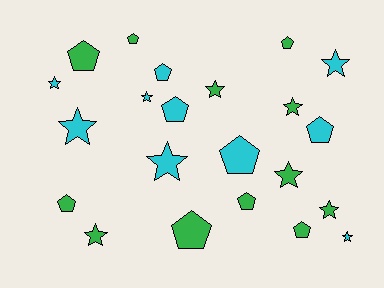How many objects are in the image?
There are 22 objects.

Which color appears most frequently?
Green, with 12 objects.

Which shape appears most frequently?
Pentagon, with 11 objects.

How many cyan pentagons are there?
There are 4 cyan pentagons.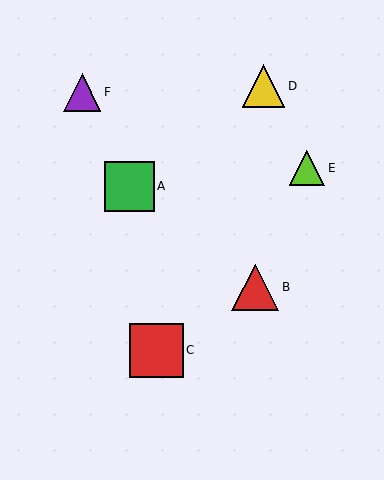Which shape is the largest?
The red square (labeled C) is the largest.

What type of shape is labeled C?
Shape C is a red square.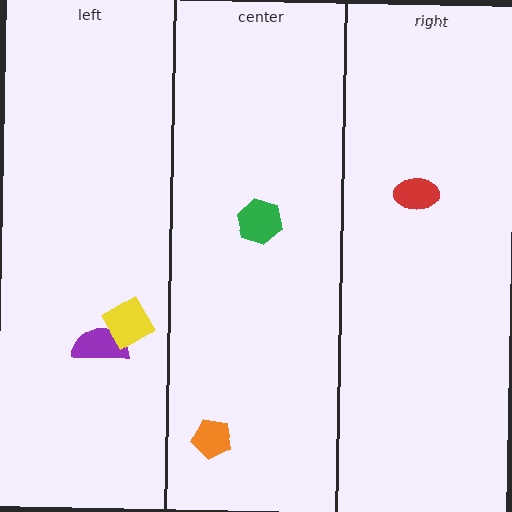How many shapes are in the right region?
1.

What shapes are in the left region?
The purple semicircle, the yellow diamond.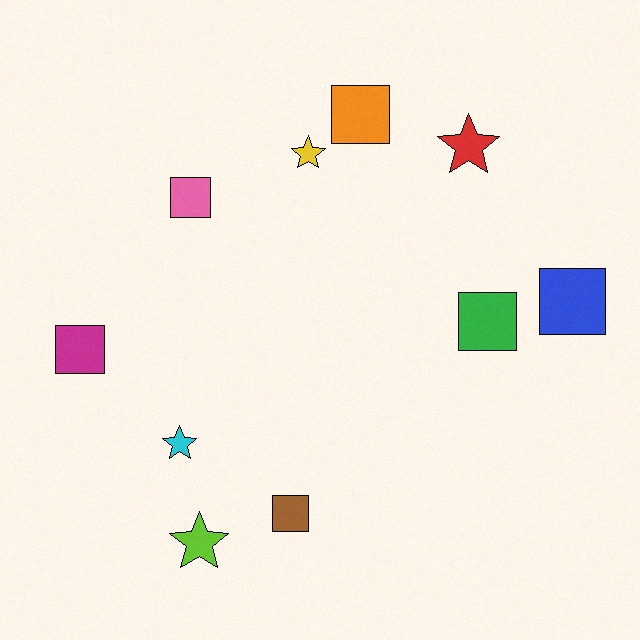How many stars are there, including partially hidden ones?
There are 4 stars.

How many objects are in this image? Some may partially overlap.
There are 10 objects.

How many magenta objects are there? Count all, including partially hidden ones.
There is 1 magenta object.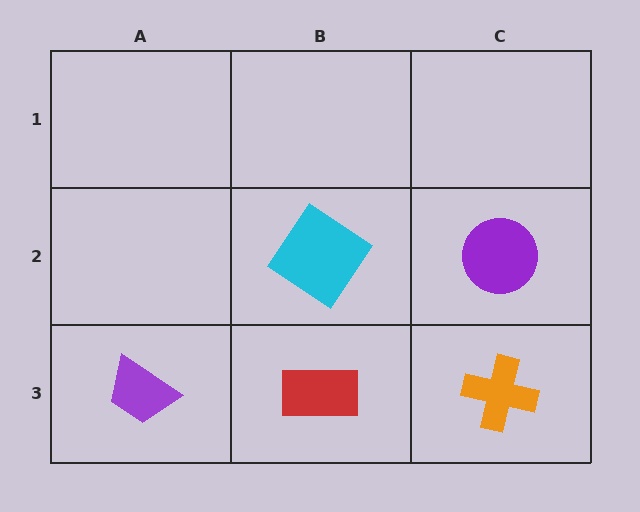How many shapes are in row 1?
0 shapes.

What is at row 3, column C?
An orange cross.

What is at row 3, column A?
A purple trapezoid.